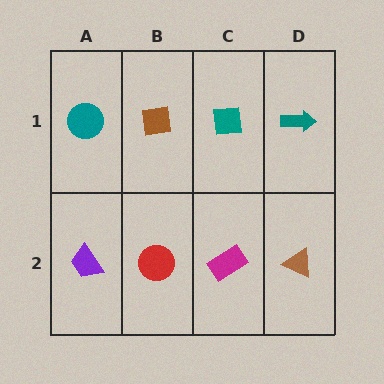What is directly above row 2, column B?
A brown square.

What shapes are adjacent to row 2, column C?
A teal square (row 1, column C), a red circle (row 2, column B), a brown triangle (row 2, column D).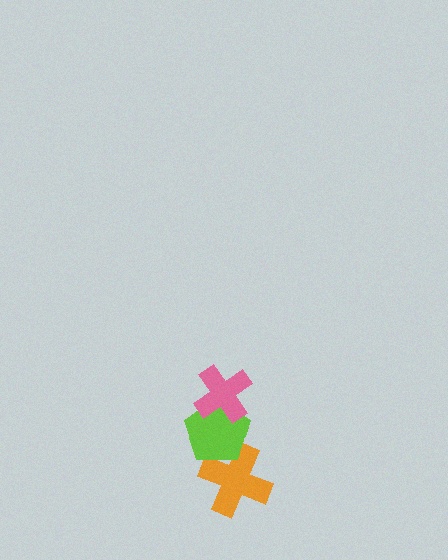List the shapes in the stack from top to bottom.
From top to bottom: the pink cross, the lime pentagon, the orange cross.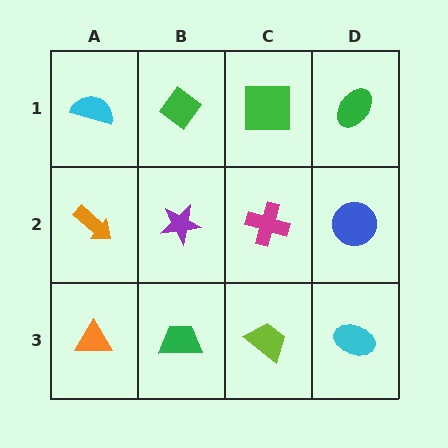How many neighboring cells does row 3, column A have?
2.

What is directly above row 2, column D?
A green ellipse.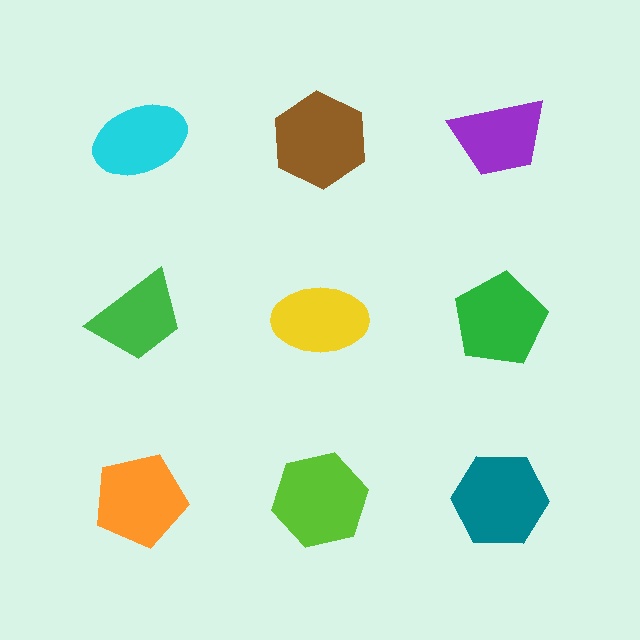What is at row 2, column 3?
A green pentagon.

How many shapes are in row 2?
3 shapes.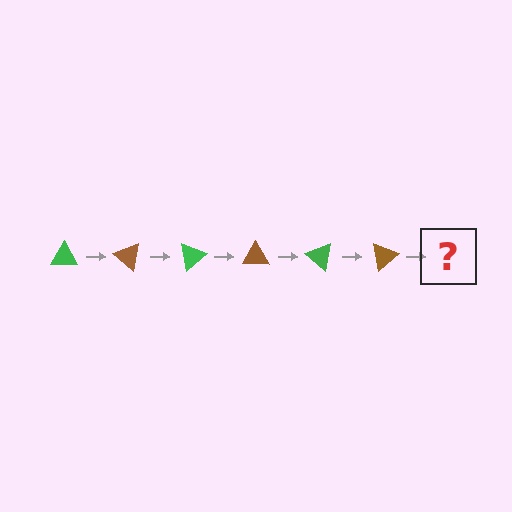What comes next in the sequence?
The next element should be a green triangle, rotated 240 degrees from the start.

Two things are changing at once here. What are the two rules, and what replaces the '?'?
The two rules are that it rotates 40 degrees each step and the color cycles through green and brown. The '?' should be a green triangle, rotated 240 degrees from the start.